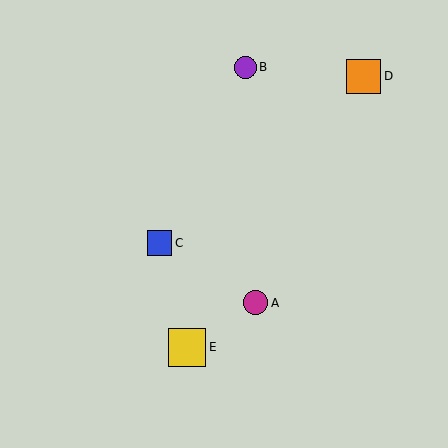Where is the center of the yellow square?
The center of the yellow square is at (187, 347).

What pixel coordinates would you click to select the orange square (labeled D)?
Click at (363, 76) to select the orange square D.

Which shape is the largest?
The yellow square (labeled E) is the largest.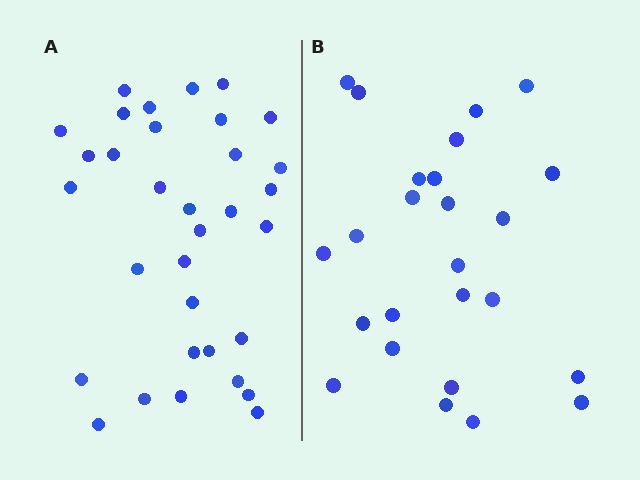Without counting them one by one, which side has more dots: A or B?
Region A (the left region) has more dots.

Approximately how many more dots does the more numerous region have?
Region A has roughly 8 or so more dots than region B.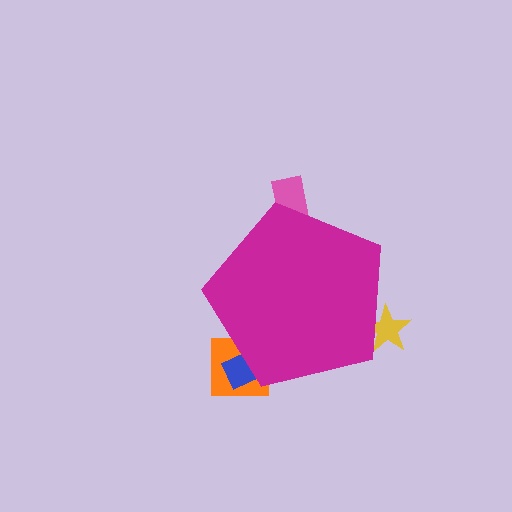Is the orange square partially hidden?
Yes, the orange square is partially hidden behind the magenta pentagon.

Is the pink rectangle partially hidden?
Yes, the pink rectangle is partially hidden behind the magenta pentagon.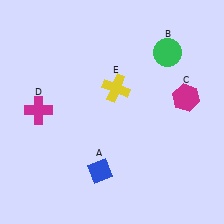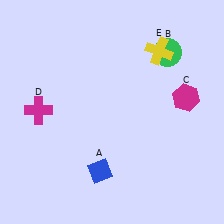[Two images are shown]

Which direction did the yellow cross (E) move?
The yellow cross (E) moved right.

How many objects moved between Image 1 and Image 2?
1 object moved between the two images.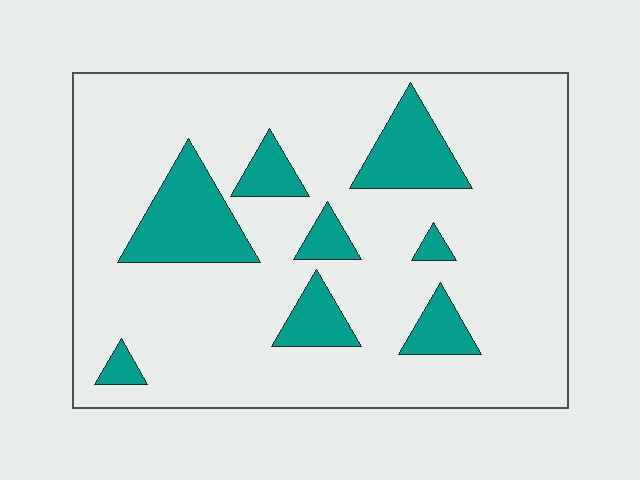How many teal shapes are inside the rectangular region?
8.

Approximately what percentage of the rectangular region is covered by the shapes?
Approximately 20%.